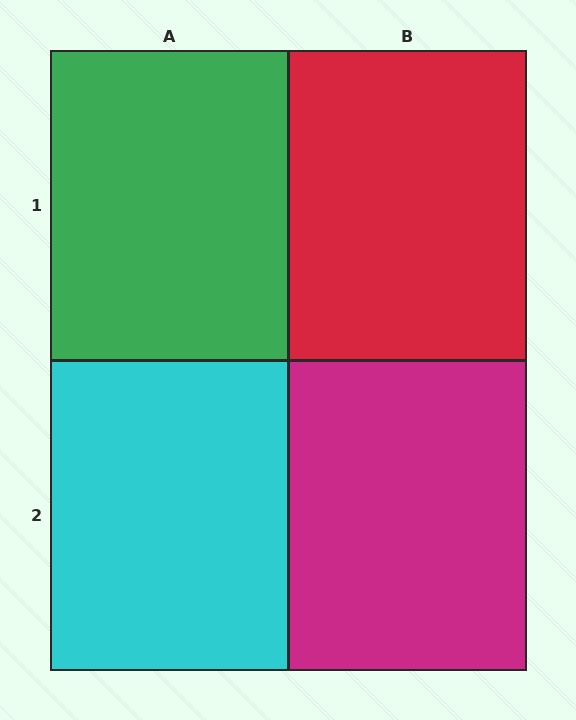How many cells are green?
1 cell is green.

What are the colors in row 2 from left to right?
Cyan, magenta.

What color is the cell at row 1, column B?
Red.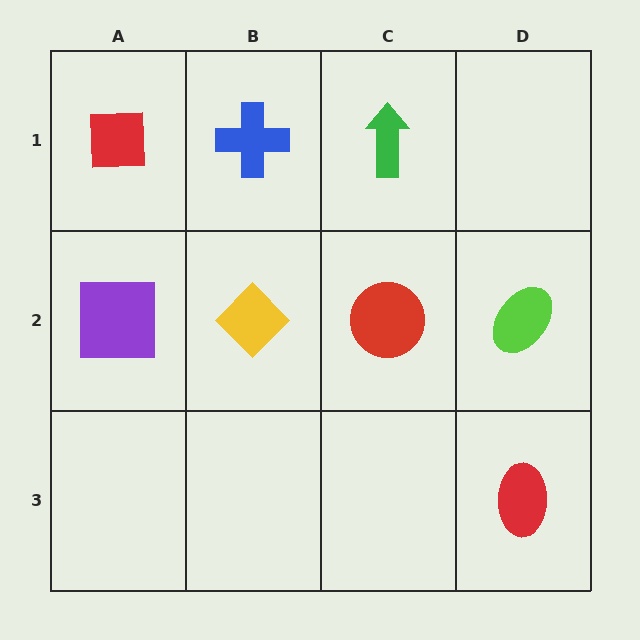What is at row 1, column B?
A blue cross.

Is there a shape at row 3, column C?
No, that cell is empty.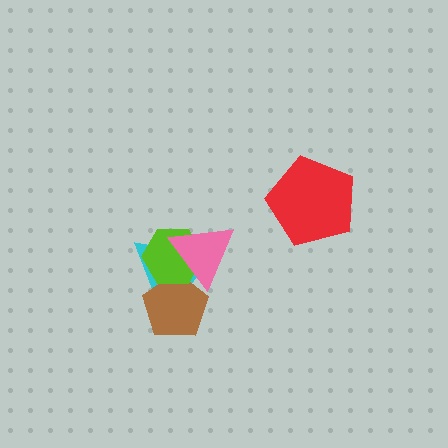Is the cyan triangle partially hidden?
Yes, it is partially covered by another shape.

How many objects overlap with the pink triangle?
3 objects overlap with the pink triangle.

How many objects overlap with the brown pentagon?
3 objects overlap with the brown pentagon.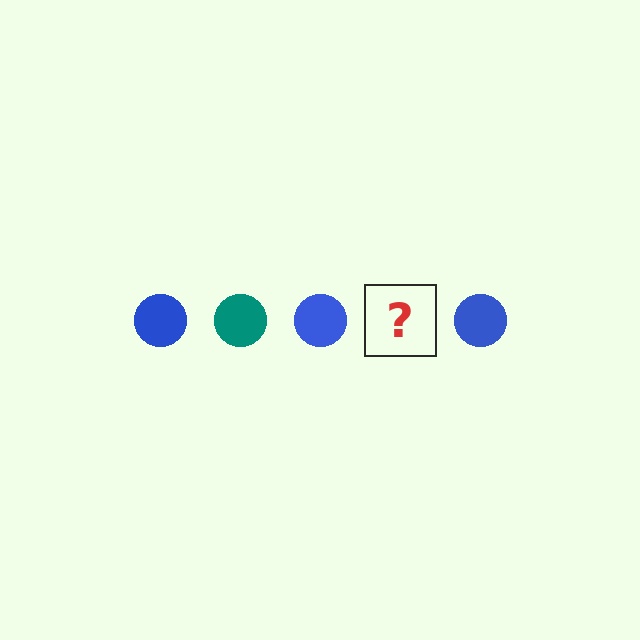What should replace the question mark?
The question mark should be replaced with a teal circle.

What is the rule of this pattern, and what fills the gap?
The rule is that the pattern cycles through blue, teal circles. The gap should be filled with a teal circle.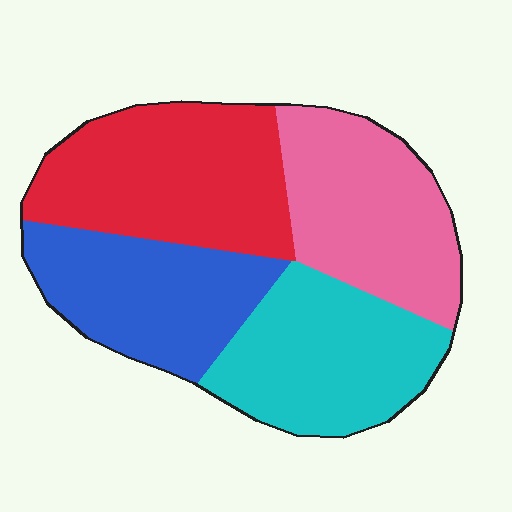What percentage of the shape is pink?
Pink covers 25% of the shape.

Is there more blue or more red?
Red.